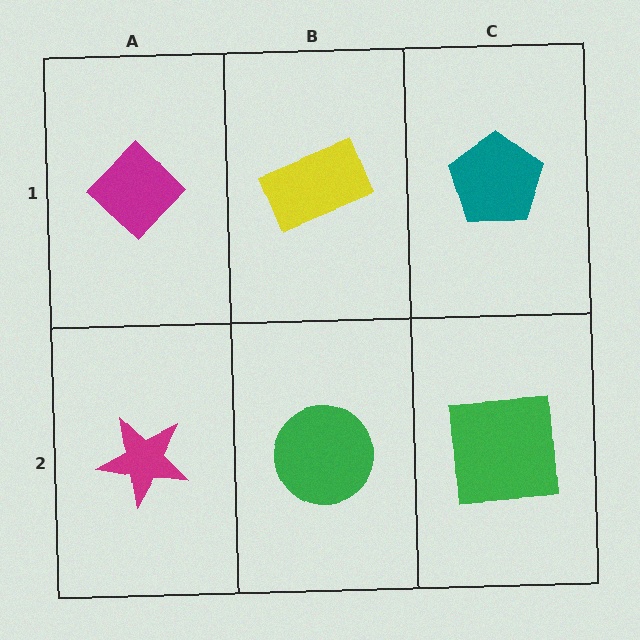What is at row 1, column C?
A teal pentagon.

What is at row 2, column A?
A magenta star.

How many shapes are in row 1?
3 shapes.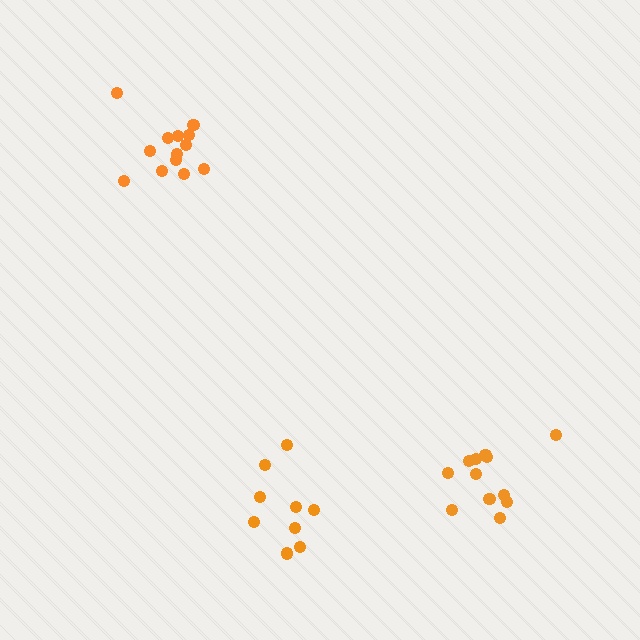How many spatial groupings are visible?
There are 3 spatial groupings.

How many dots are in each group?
Group 1: 9 dots, Group 2: 12 dots, Group 3: 14 dots (35 total).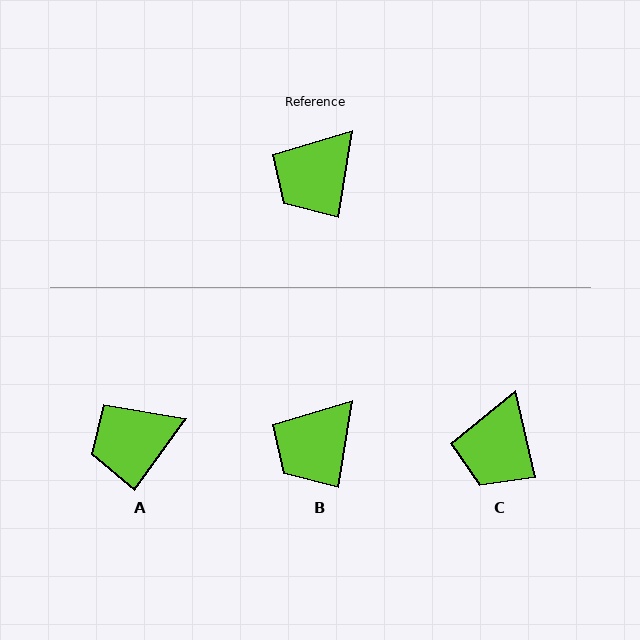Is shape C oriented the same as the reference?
No, it is off by about 22 degrees.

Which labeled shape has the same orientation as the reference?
B.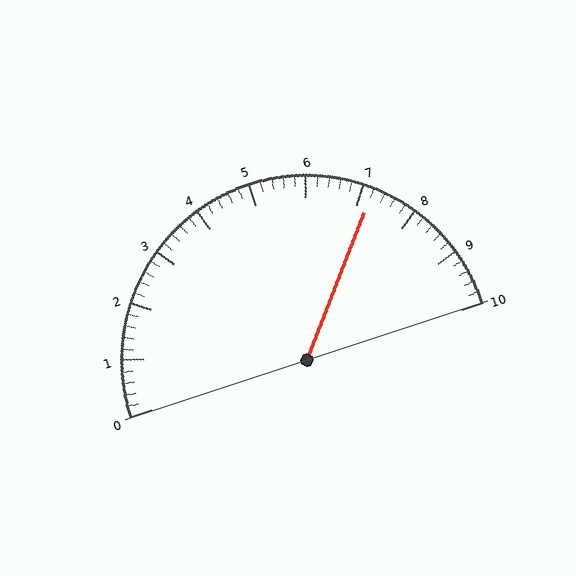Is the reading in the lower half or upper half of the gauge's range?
The reading is in the upper half of the range (0 to 10).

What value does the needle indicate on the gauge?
The needle indicates approximately 7.2.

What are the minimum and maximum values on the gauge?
The gauge ranges from 0 to 10.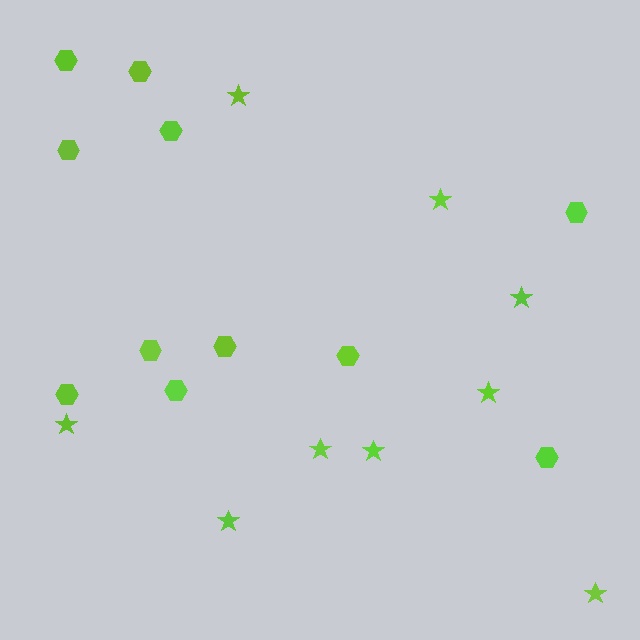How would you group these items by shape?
There are 2 groups: one group of hexagons (11) and one group of stars (9).